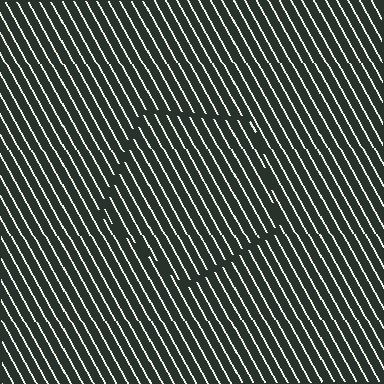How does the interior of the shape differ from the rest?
The interior of the shape contains the same grating, shifted by half a period — the contour is defined by the phase discontinuity where line-ends from the inner and outer gratings abut.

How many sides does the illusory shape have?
5 sides — the line-ends trace a pentagon.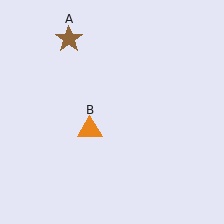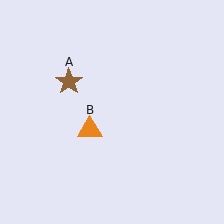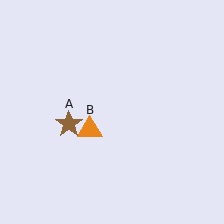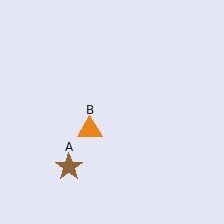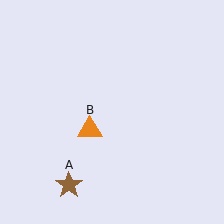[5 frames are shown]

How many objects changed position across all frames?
1 object changed position: brown star (object A).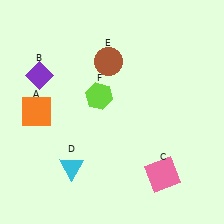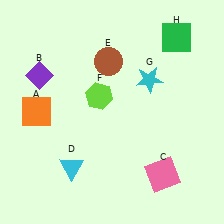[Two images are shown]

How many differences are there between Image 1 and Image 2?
There are 2 differences between the two images.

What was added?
A cyan star (G), a green square (H) were added in Image 2.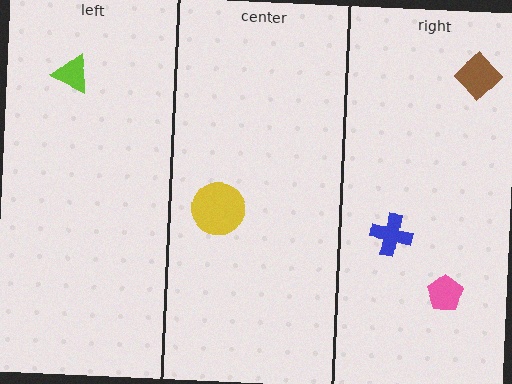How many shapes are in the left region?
1.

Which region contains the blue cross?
The right region.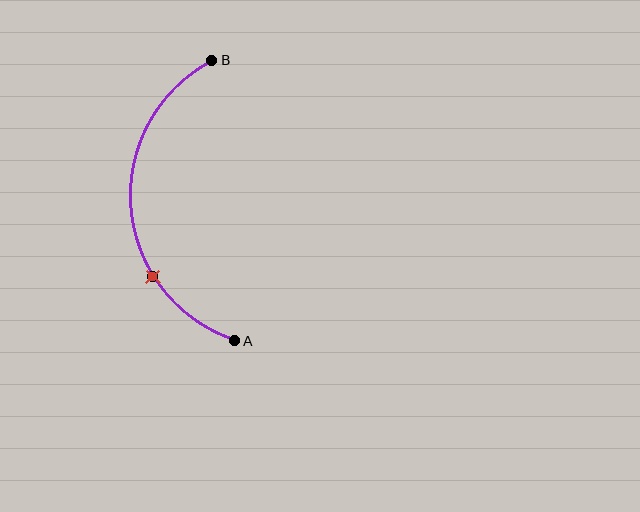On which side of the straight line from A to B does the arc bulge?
The arc bulges to the left of the straight line connecting A and B.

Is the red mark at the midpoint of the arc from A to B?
No. The red mark lies on the arc but is closer to endpoint A. The arc midpoint would be at the point on the curve equidistant along the arc from both A and B.